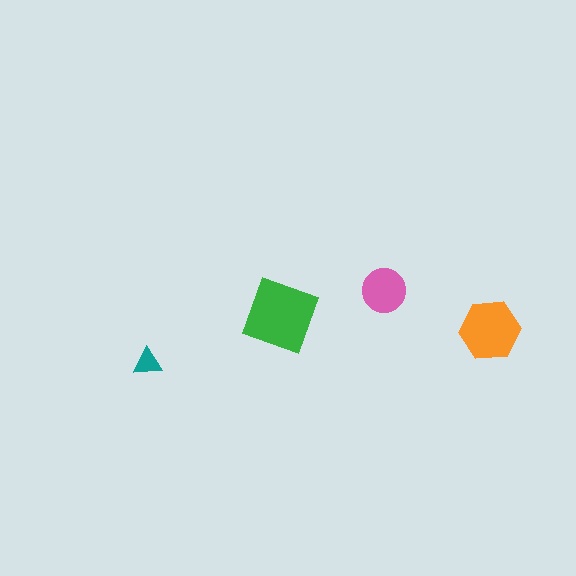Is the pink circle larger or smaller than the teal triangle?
Larger.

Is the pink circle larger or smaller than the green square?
Smaller.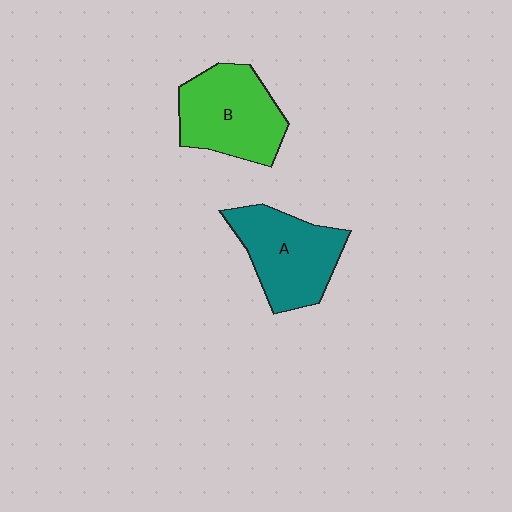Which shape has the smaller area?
Shape A (teal).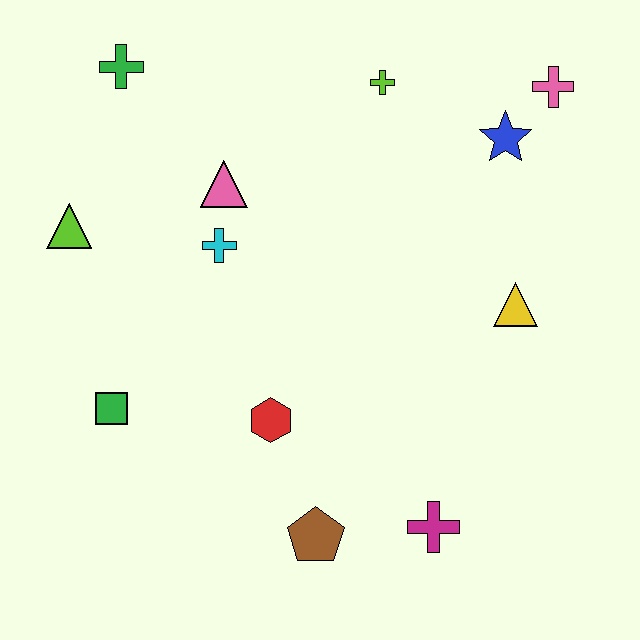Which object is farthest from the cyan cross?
The pink cross is farthest from the cyan cross.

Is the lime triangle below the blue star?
Yes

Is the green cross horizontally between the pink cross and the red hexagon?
No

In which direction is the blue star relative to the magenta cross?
The blue star is above the magenta cross.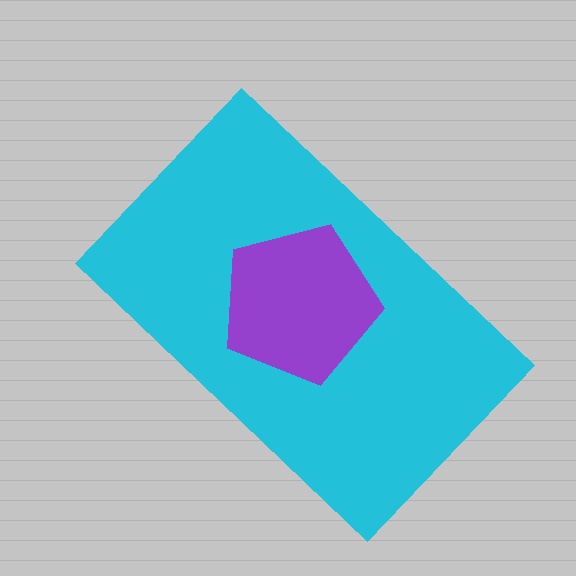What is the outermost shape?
The cyan rectangle.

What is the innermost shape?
The purple pentagon.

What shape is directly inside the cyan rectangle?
The purple pentagon.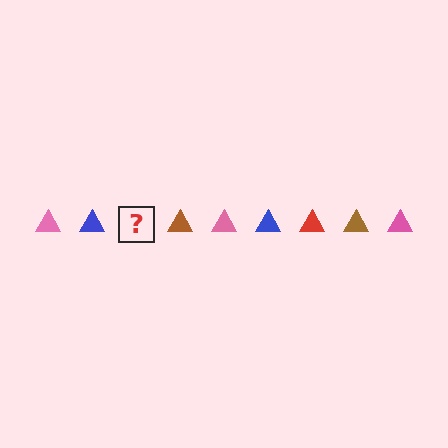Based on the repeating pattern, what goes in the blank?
The blank should be a red triangle.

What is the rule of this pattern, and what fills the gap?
The rule is that the pattern cycles through pink, blue, red, brown triangles. The gap should be filled with a red triangle.